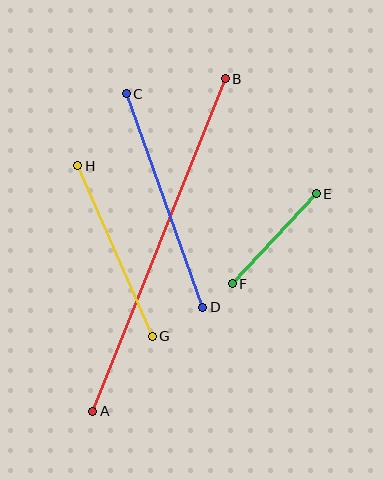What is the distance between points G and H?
The distance is approximately 186 pixels.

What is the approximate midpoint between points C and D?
The midpoint is at approximately (164, 200) pixels.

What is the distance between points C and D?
The distance is approximately 227 pixels.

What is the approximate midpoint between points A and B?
The midpoint is at approximately (159, 245) pixels.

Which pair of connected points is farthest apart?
Points A and B are farthest apart.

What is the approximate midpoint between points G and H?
The midpoint is at approximately (115, 251) pixels.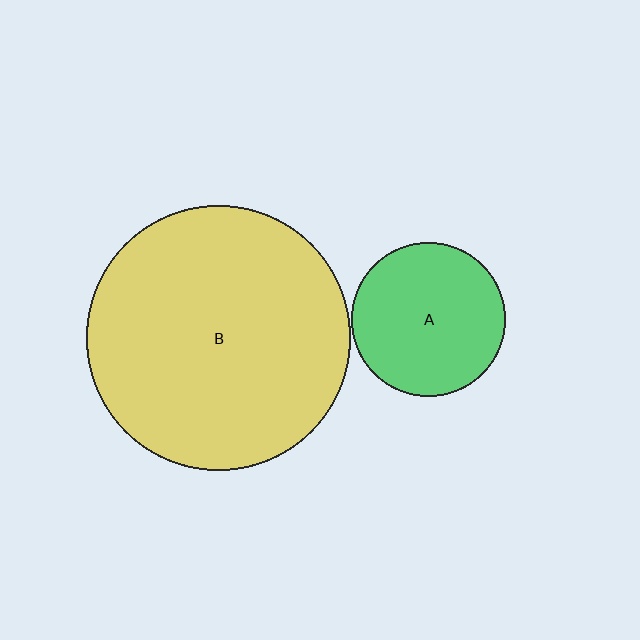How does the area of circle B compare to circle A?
Approximately 2.9 times.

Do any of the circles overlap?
No, none of the circles overlap.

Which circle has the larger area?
Circle B (yellow).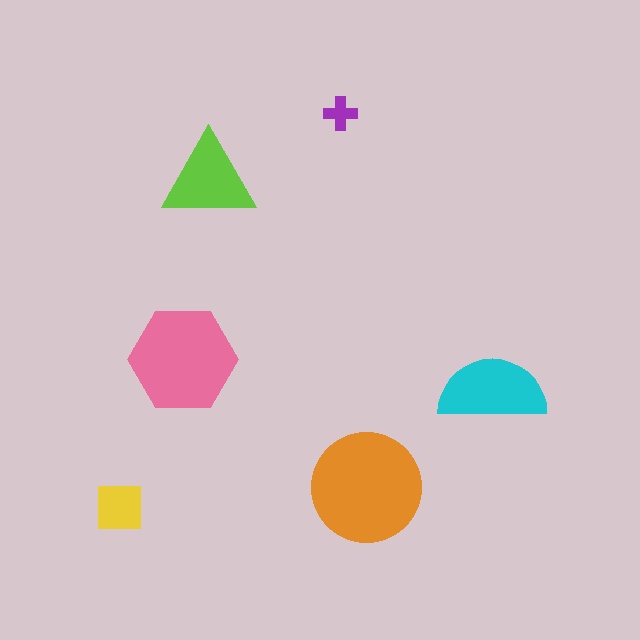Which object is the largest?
The orange circle.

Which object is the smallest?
The purple cross.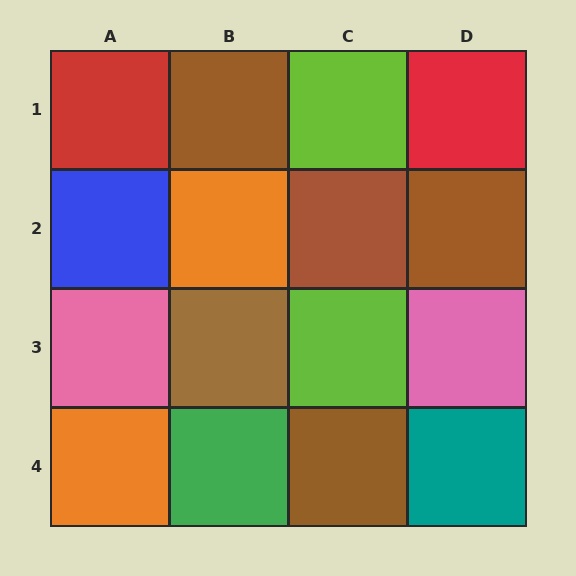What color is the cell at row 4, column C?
Brown.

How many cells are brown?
5 cells are brown.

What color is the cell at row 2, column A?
Blue.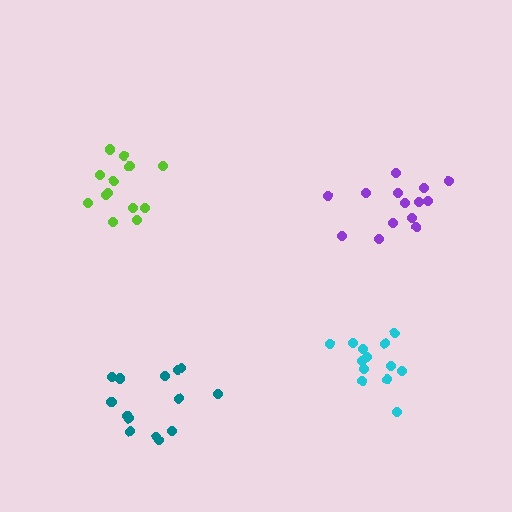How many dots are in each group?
Group 1: 14 dots, Group 2: 13 dots, Group 3: 14 dots, Group 4: 13 dots (54 total).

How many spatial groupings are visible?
There are 4 spatial groupings.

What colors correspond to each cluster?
The clusters are colored: teal, lime, purple, cyan.